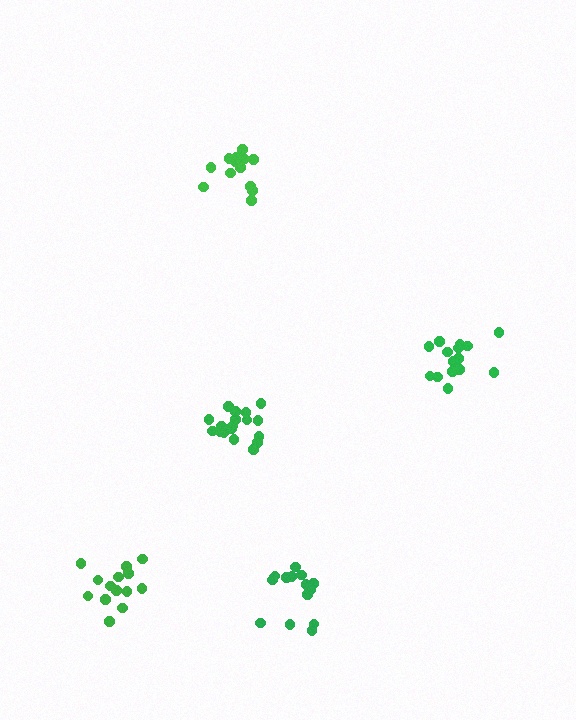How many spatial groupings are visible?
There are 5 spatial groupings.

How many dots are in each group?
Group 1: 14 dots, Group 2: 15 dots, Group 3: 18 dots, Group 4: 13 dots, Group 5: 15 dots (75 total).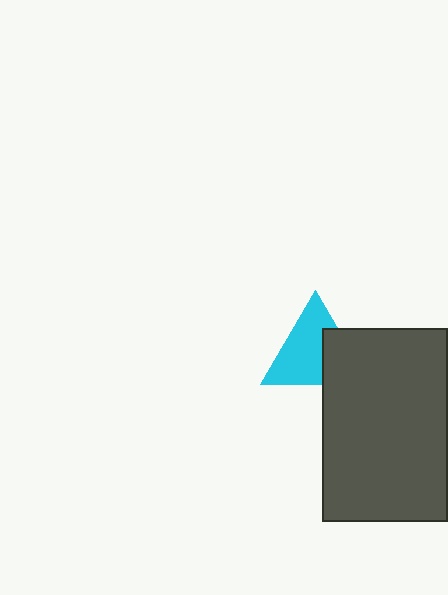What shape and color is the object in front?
The object in front is a dark gray rectangle.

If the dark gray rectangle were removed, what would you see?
You would see the complete cyan triangle.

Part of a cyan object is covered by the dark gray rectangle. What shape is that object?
It is a triangle.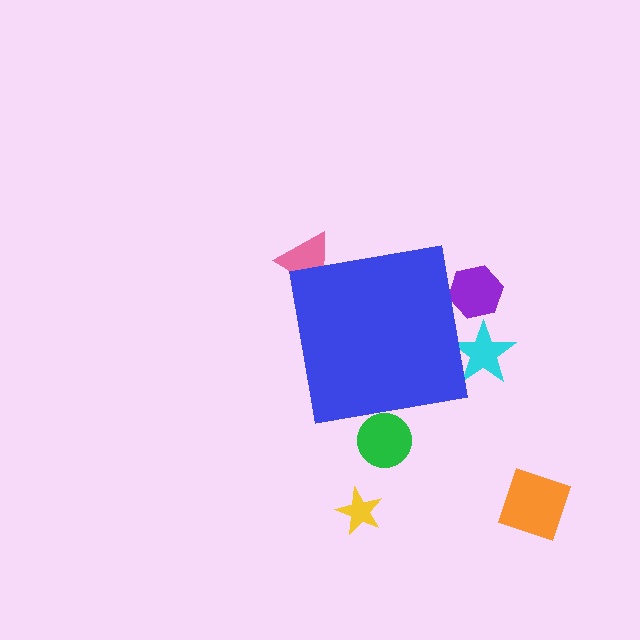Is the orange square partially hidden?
No, the orange square is fully visible.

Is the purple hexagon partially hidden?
Yes, the purple hexagon is partially hidden behind the blue square.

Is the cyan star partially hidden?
Yes, the cyan star is partially hidden behind the blue square.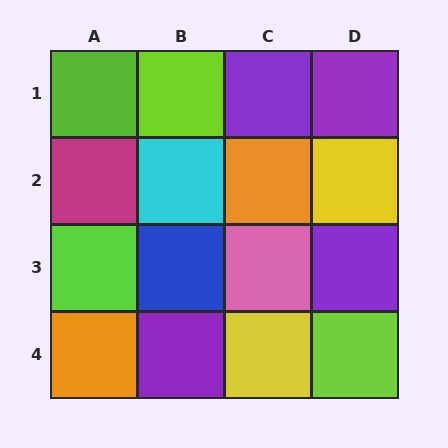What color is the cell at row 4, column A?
Orange.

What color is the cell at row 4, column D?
Lime.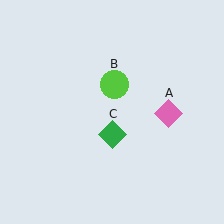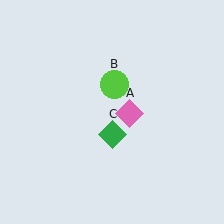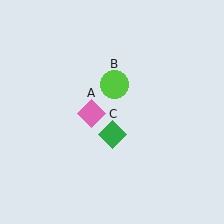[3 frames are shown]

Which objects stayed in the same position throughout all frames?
Lime circle (object B) and green diamond (object C) remained stationary.